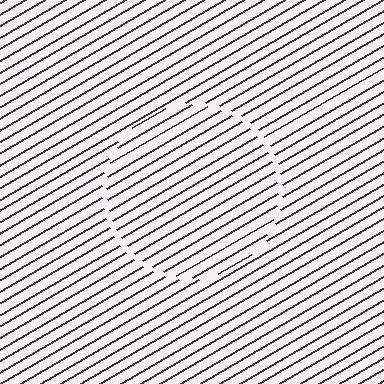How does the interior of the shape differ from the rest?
The interior of the shape contains the same grating, shifted by half a period — the contour is defined by the phase discontinuity where line-ends from the inner and outer gratings abut.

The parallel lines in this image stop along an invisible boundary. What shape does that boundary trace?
An illusory circle. The interior of the shape contains the same grating, shifted by half a period — the contour is defined by the phase discontinuity where line-ends from the inner and outer gratings abut.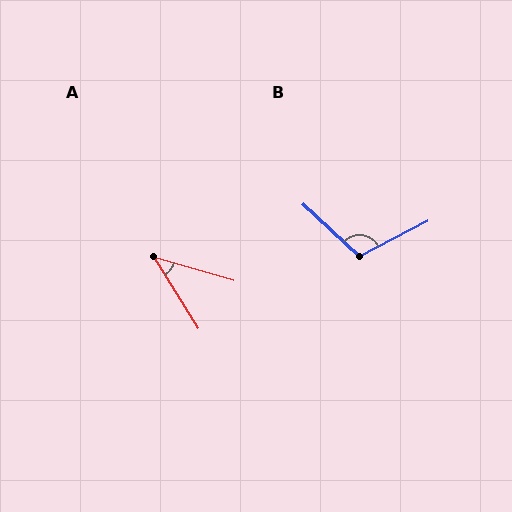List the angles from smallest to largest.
A (42°), B (109°).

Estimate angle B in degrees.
Approximately 109 degrees.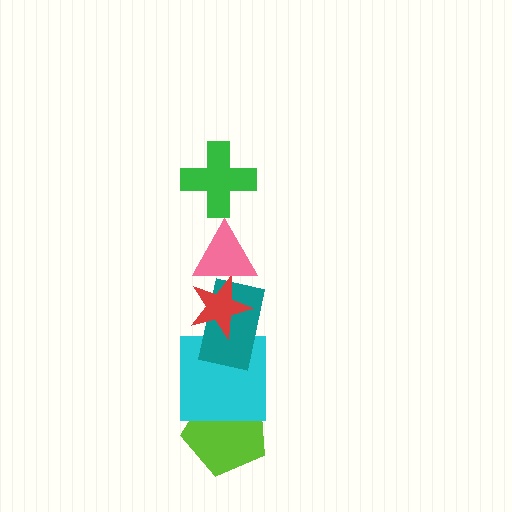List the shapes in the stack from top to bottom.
From top to bottom: the green cross, the pink triangle, the red star, the teal rectangle, the cyan square, the lime pentagon.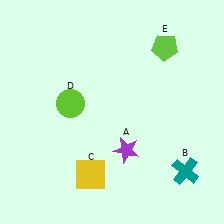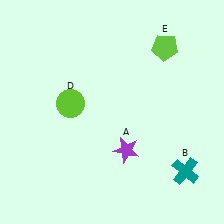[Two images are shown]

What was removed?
The yellow square (C) was removed in Image 2.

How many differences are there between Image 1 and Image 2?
There is 1 difference between the two images.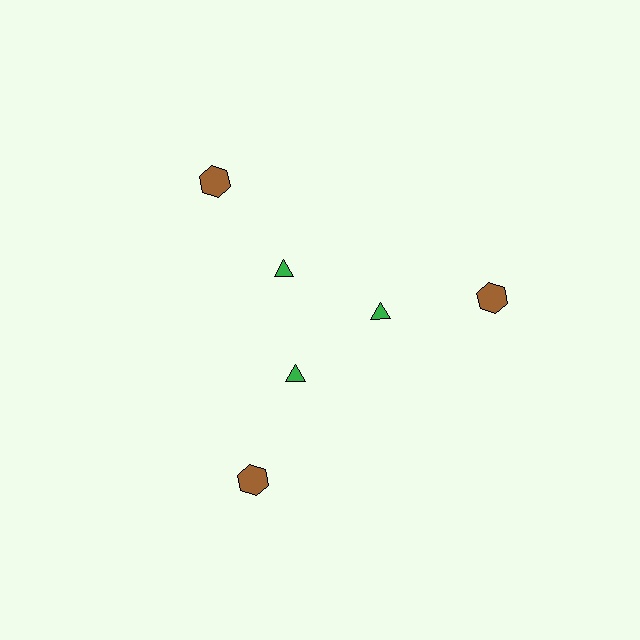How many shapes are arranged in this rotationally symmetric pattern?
There are 6 shapes, arranged in 3 groups of 2.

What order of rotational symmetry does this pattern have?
This pattern has 3-fold rotational symmetry.